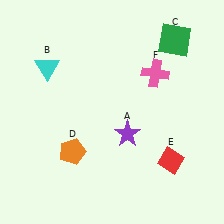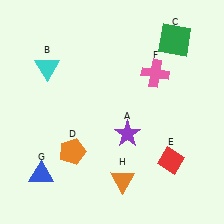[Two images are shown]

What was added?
A blue triangle (G), an orange triangle (H) were added in Image 2.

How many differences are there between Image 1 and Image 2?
There are 2 differences between the two images.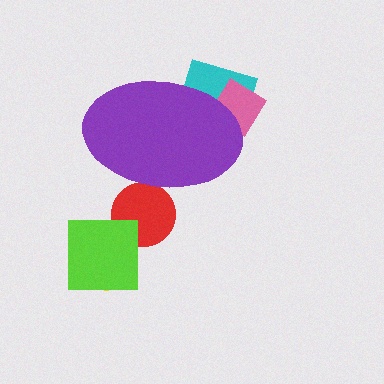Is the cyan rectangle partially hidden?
Yes, the cyan rectangle is partially hidden behind the purple ellipse.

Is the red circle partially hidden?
Yes, the red circle is partially hidden behind the purple ellipse.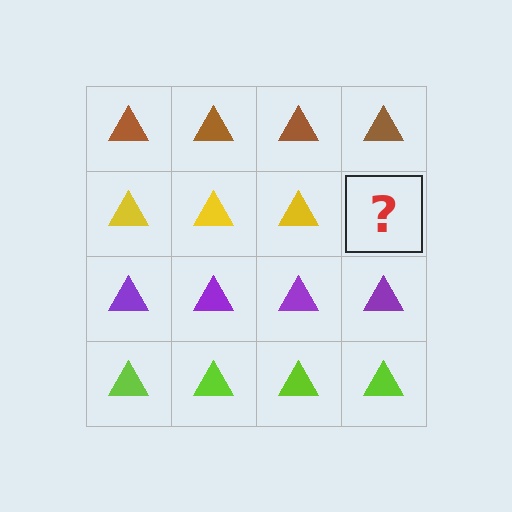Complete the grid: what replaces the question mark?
The question mark should be replaced with a yellow triangle.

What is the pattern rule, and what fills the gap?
The rule is that each row has a consistent color. The gap should be filled with a yellow triangle.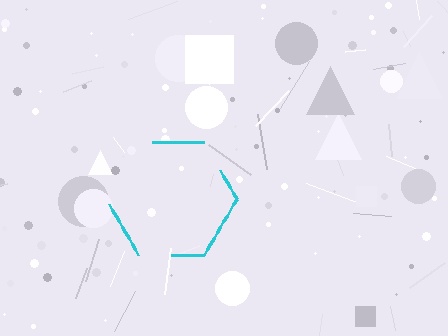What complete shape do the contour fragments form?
The contour fragments form a hexagon.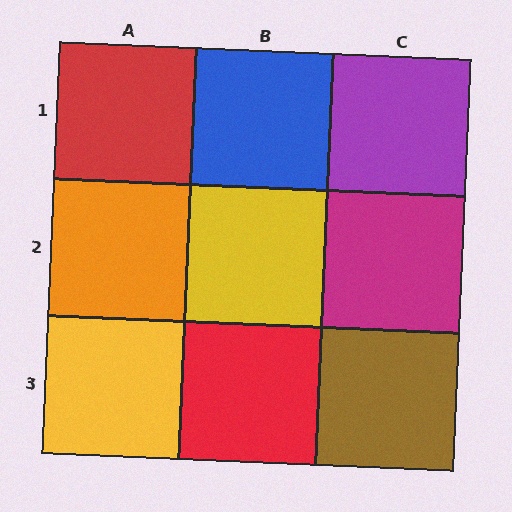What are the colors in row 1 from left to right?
Red, blue, purple.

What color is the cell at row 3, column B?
Red.